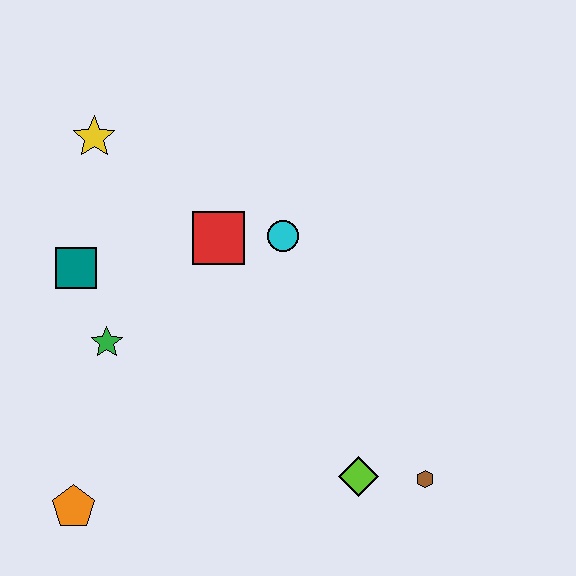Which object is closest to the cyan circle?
The red square is closest to the cyan circle.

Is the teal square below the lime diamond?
No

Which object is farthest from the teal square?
The brown hexagon is farthest from the teal square.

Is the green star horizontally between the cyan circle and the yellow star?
Yes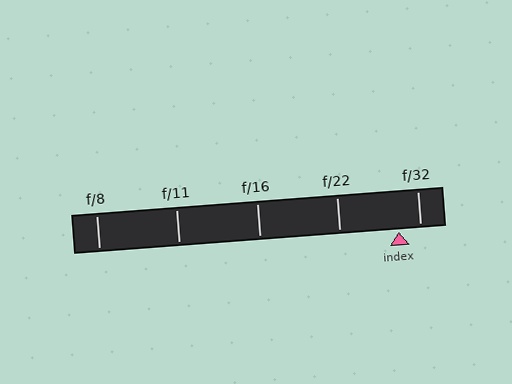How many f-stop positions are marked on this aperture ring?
There are 5 f-stop positions marked.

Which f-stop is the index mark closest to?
The index mark is closest to f/32.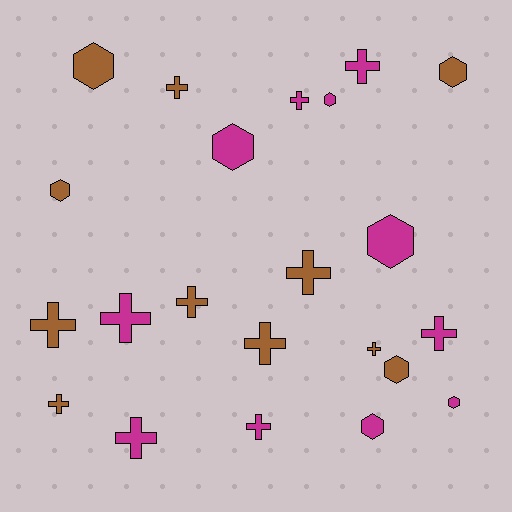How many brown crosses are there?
There are 7 brown crosses.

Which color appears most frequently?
Brown, with 11 objects.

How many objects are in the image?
There are 22 objects.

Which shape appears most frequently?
Cross, with 13 objects.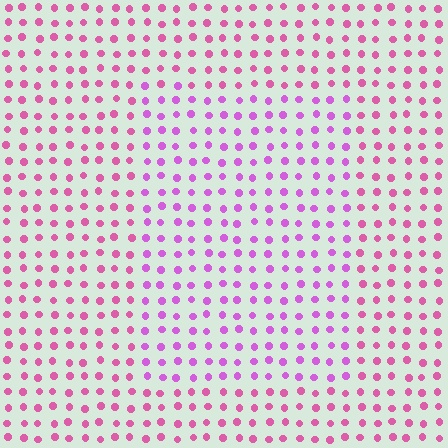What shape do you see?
I see a rectangle.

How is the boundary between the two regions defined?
The boundary is defined purely by a slight shift in hue (about 29 degrees). Spacing, size, and orientation are identical on both sides.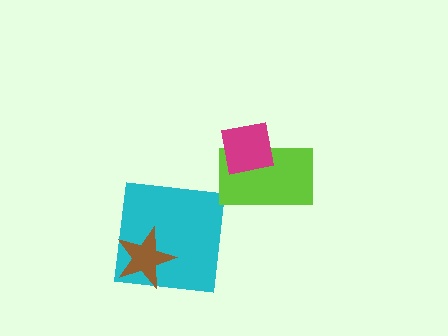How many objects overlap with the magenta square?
1 object overlaps with the magenta square.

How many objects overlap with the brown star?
1 object overlaps with the brown star.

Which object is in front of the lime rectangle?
The magenta square is in front of the lime rectangle.